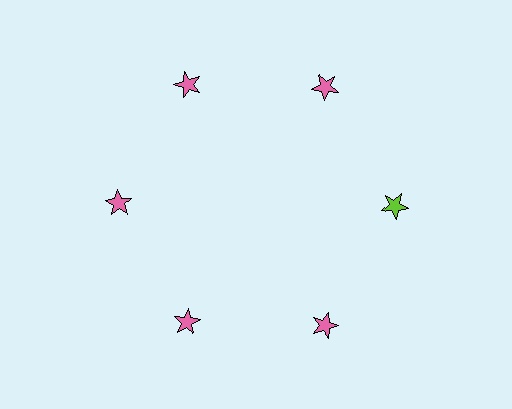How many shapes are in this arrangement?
There are 6 shapes arranged in a ring pattern.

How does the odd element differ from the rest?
It has a different color: lime instead of pink.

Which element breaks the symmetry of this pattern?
The lime star at roughly the 3 o'clock position breaks the symmetry. All other shapes are pink stars.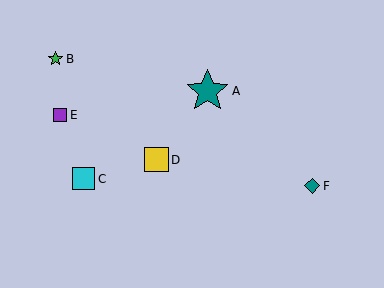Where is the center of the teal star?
The center of the teal star is at (208, 91).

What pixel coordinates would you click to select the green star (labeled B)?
Click at (56, 59) to select the green star B.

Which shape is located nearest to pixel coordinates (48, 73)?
The green star (labeled B) at (56, 59) is nearest to that location.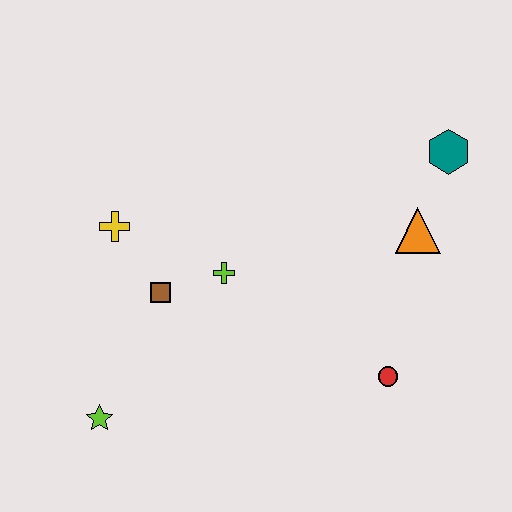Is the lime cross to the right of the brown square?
Yes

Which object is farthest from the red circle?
The yellow cross is farthest from the red circle.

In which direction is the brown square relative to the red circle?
The brown square is to the left of the red circle.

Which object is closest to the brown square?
The lime cross is closest to the brown square.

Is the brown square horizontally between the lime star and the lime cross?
Yes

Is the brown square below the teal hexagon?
Yes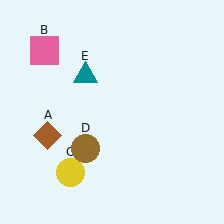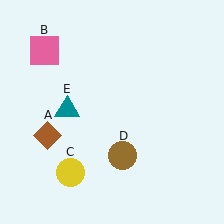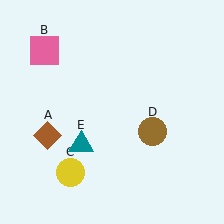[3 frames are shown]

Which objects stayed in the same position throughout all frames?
Brown diamond (object A) and pink square (object B) and yellow circle (object C) remained stationary.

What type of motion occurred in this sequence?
The brown circle (object D), teal triangle (object E) rotated counterclockwise around the center of the scene.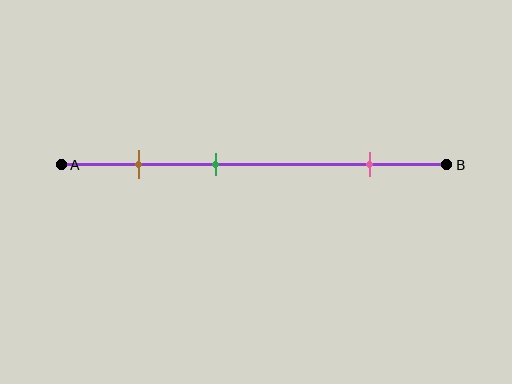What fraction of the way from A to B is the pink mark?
The pink mark is approximately 80% (0.8) of the way from A to B.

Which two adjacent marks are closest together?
The brown and green marks are the closest adjacent pair.